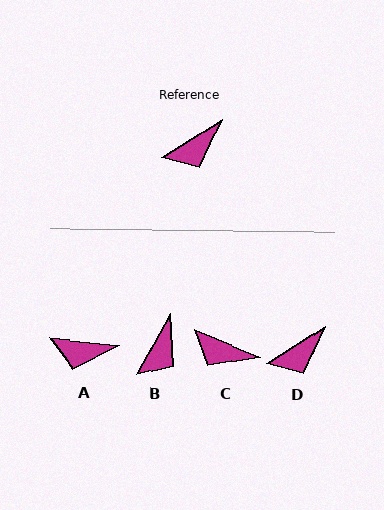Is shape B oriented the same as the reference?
No, it is off by about 28 degrees.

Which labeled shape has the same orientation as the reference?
D.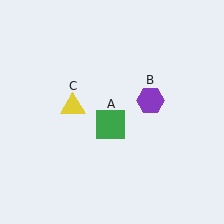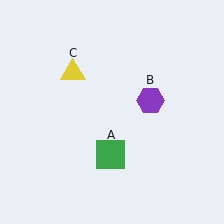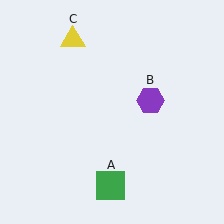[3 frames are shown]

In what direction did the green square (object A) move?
The green square (object A) moved down.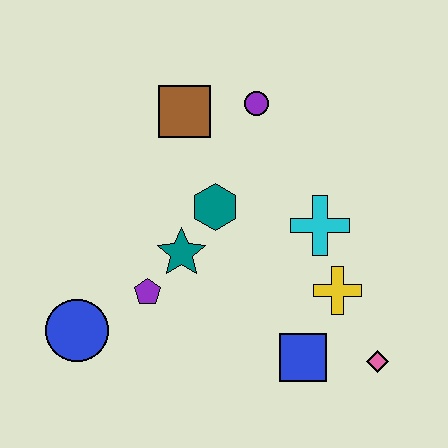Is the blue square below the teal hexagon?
Yes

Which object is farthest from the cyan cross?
The blue circle is farthest from the cyan cross.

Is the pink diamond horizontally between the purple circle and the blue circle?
No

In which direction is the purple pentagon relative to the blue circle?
The purple pentagon is to the right of the blue circle.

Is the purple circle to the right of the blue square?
No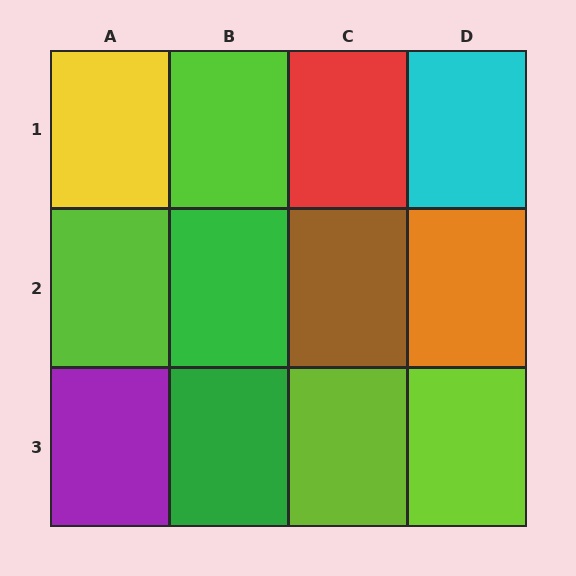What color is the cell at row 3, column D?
Lime.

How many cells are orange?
1 cell is orange.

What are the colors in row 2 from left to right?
Lime, green, brown, orange.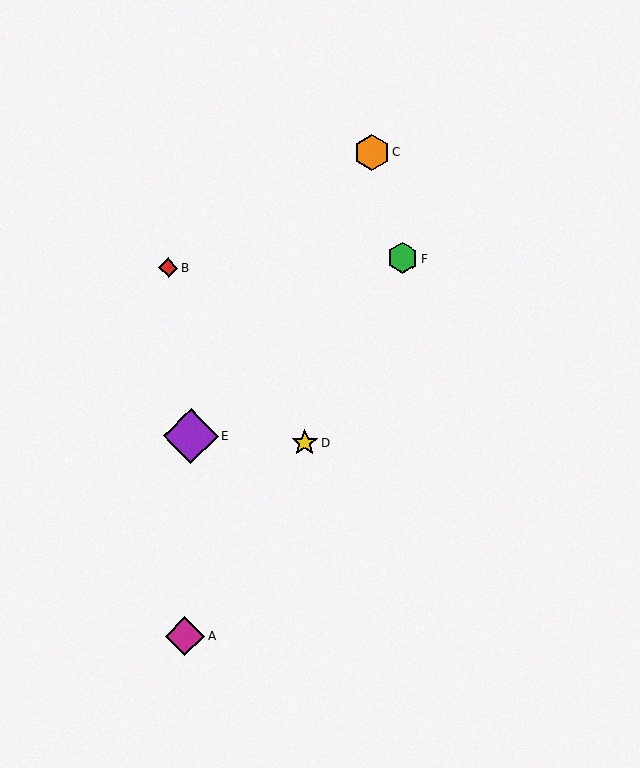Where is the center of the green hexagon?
The center of the green hexagon is at (403, 258).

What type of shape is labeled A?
Shape A is a magenta diamond.